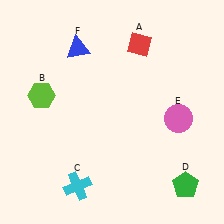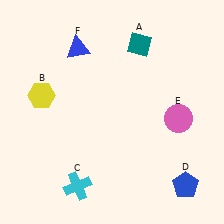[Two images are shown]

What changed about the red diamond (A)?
In Image 1, A is red. In Image 2, it changed to teal.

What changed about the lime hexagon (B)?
In Image 1, B is lime. In Image 2, it changed to yellow.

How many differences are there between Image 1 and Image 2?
There are 3 differences between the two images.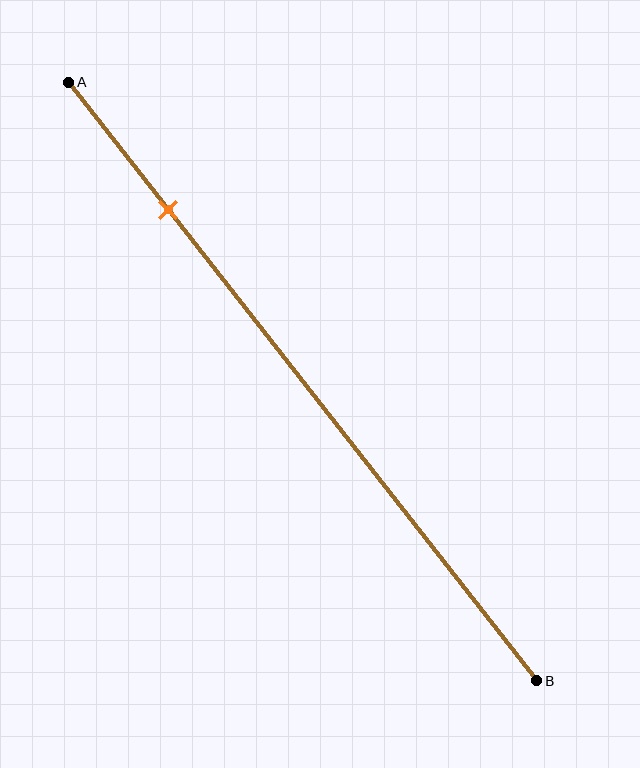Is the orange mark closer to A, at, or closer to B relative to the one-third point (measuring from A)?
The orange mark is closer to point A than the one-third point of segment AB.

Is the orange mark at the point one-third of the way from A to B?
No, the mark is at about 20% from A, not at the 33% one-third point.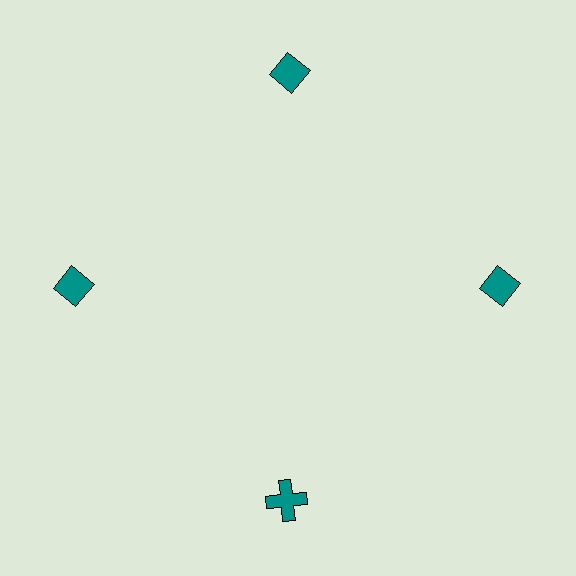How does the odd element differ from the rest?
It has a different shape: cross instead of diamond.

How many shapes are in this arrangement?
There are 4 shapes arranged in a ring pattern.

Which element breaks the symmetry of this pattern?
The teal cross at roughly the 6 o'clock position breaks the symmetry. All other shapes are teal diamonds.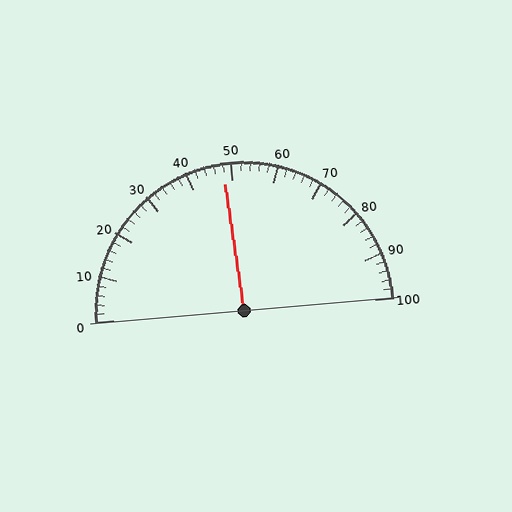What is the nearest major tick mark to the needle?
The nearest major tick mark is 50.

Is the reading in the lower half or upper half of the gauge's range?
The reading is in the lower half of the range (0 to 100).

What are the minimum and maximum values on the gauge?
The gauge ranges from 0 to 100.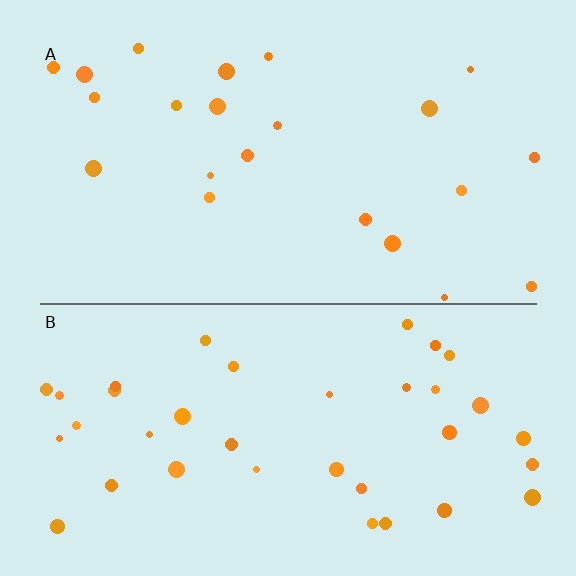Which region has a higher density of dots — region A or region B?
B (the bottom).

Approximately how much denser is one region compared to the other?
Approximately 1.7× — region B over region A.